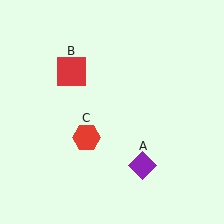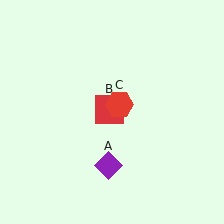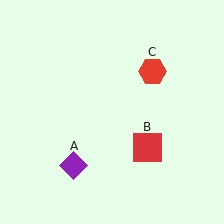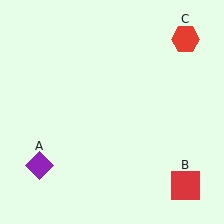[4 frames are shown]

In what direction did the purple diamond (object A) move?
The purple diamond (object A) moved left.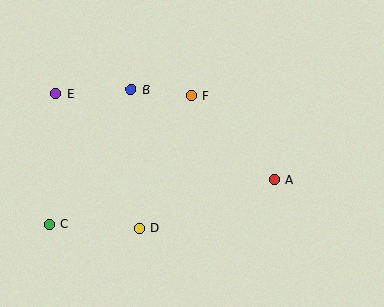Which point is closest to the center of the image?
Point F at (192, 96) is closest to the center.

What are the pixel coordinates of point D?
Point D is at (139, 228).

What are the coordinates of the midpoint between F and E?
The midpoint between F and E is at (124, 95).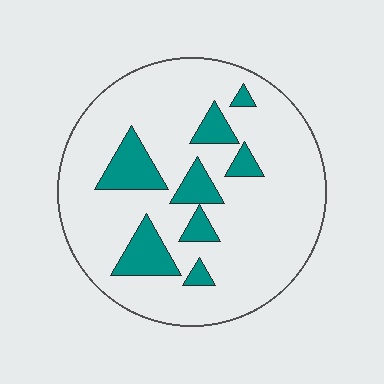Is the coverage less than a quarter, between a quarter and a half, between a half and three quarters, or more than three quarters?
Less than a quarter.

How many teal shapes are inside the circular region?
8.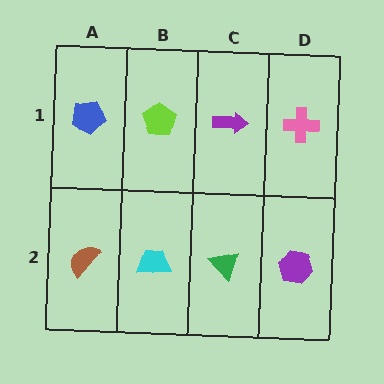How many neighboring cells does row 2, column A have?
2.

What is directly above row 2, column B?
A lime pentagon.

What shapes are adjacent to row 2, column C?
A purple arrow (row 1, column C), a cyan trapezoid (row 2, column B), a purple hexagon (row 2, column D).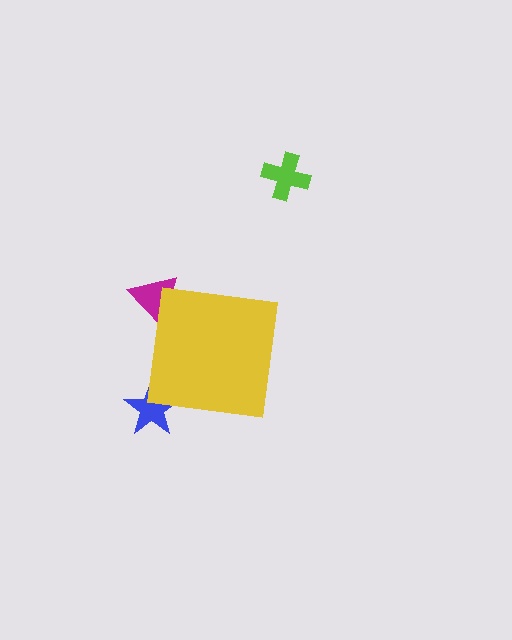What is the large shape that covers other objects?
A yellow square.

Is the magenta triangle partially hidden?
Yes, the magenta triangle is partially hidden behind the yellow square.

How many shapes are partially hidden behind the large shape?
2 shapes are partially hidden.